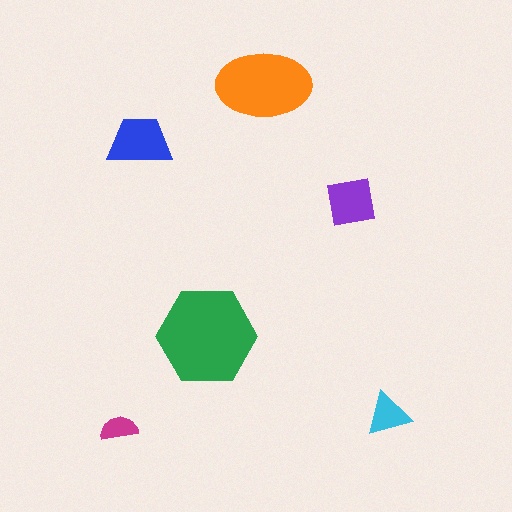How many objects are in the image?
There are 6 objects in the image.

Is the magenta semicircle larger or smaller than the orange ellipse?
Smaller.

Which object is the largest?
The green hexagon.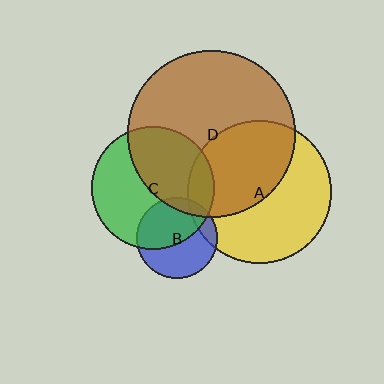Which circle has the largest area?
Circle D (brown).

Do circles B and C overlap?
Yes.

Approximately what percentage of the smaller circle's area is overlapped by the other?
Approximately 50%.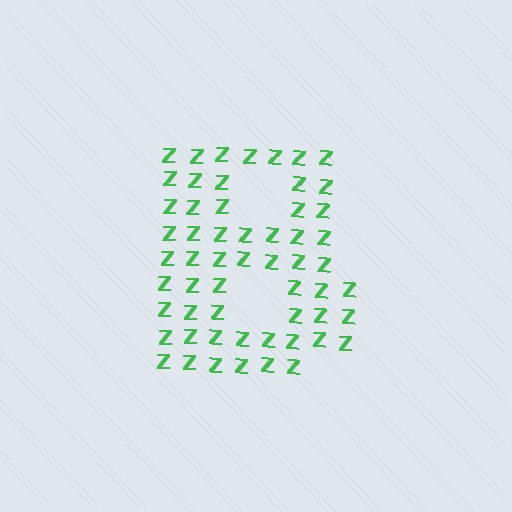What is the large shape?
The large shape is the letter B.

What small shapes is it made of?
It is made of small letter Z's.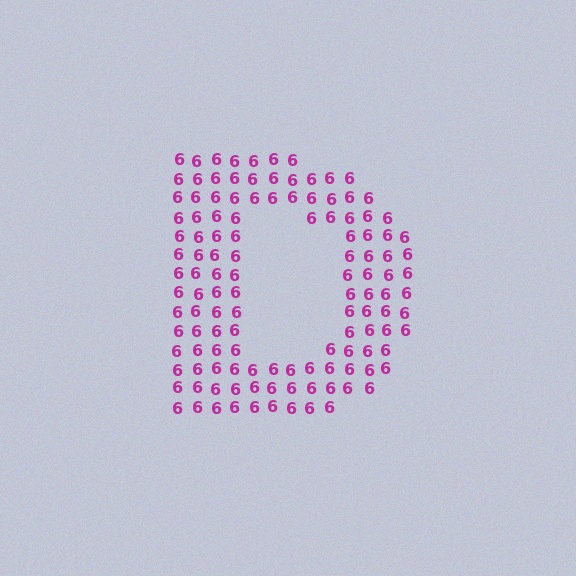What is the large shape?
The large shape is the letter D.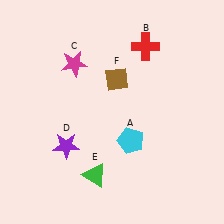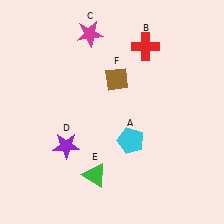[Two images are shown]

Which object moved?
The magenta star (C) moved up.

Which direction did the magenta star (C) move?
The magenta star (C) moved up.